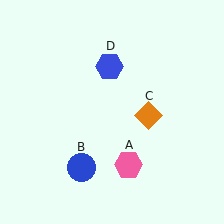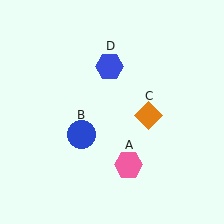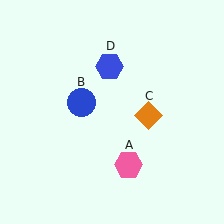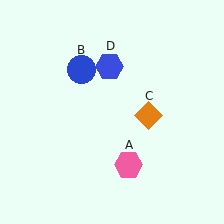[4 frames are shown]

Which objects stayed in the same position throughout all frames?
Pink hexagon (object A) and orange diamond (object C) and blue hexagon (object D) remained stationary.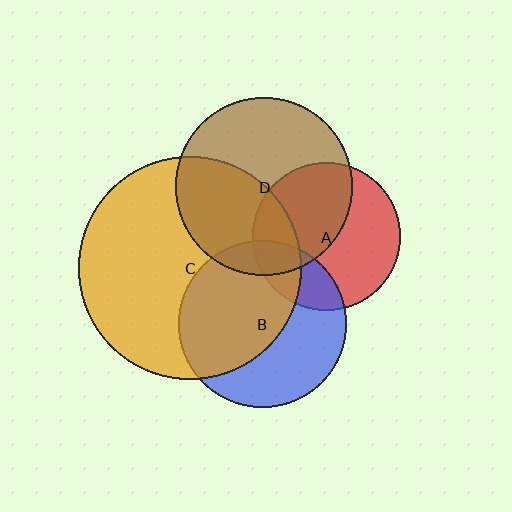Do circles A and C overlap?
Yes.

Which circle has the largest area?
Circle C (orange).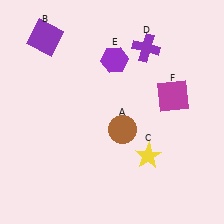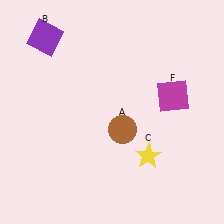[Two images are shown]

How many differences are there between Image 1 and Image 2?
There are 2 differences between the two images.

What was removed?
The purple hexagon (E), the purple cross (D) were removed in Image 2.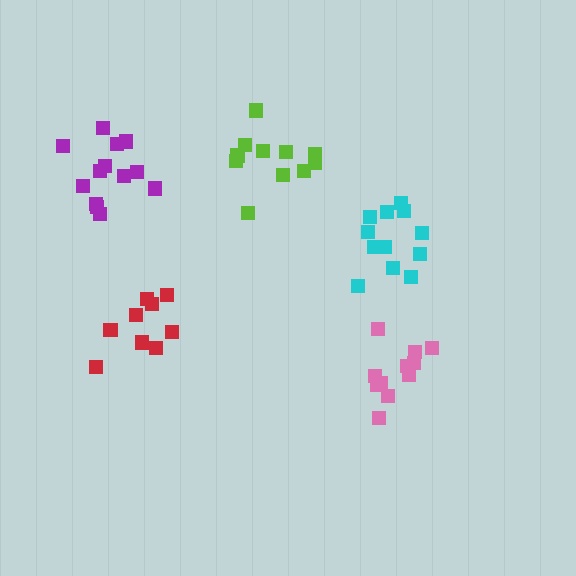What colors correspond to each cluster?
The clusters are colored: pink, lime, red, cyan, purple.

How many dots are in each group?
Group 1: 11 dots, Group 2: 11 dots, Group 3: 9 dots, Group 4: 12 dots, Group 5: 13 dots (56 total).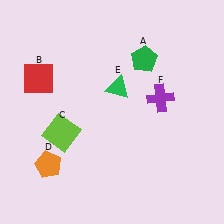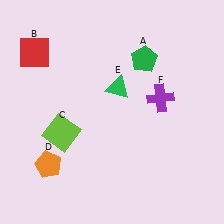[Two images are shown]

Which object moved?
The red square (B) moved up.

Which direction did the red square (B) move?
The red square (B) moved up.